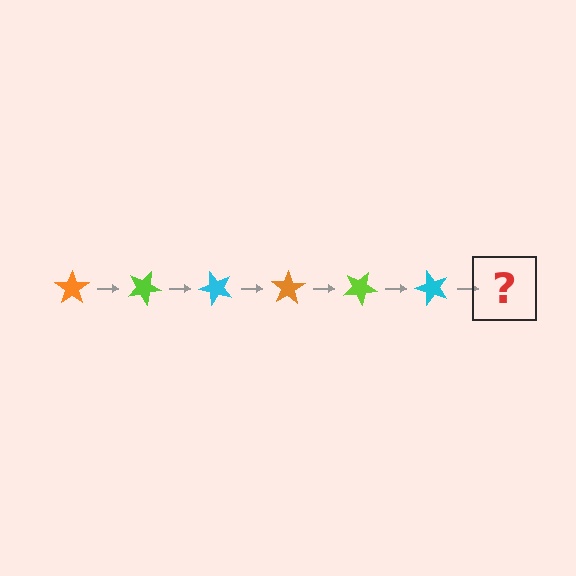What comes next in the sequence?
The next element should be an orange star, rotated 150 degrees from the start.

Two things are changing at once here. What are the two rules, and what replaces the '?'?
The two rules are that it rotates 25 degrees each step and the color cycles through orange, lime, and cyan. The '?' should be an orange star, rotated 150 degrees from the start.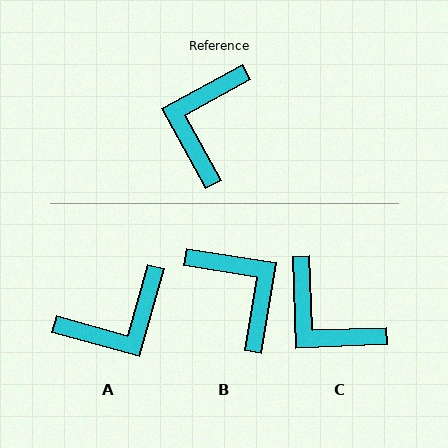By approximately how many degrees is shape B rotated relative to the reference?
Approximately 128 degrees clockwise.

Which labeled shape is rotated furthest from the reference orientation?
A, about 136 degrees away.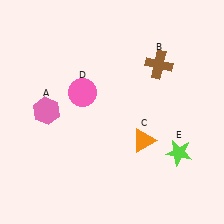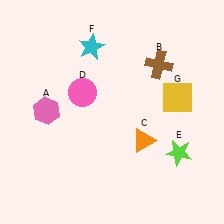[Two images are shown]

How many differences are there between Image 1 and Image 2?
There are 2 differences between the two images.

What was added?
A cyan star (F), a yellow square (G) were added in Image 2.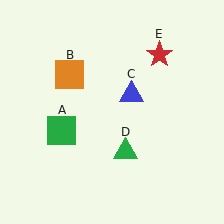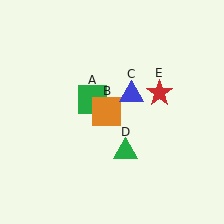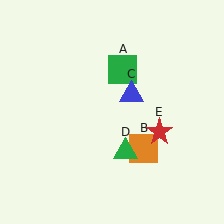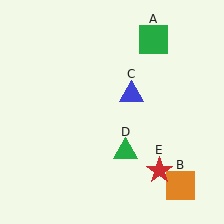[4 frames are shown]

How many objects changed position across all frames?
3 objects changed position: green square (object A), orange square (object B), red star (object E).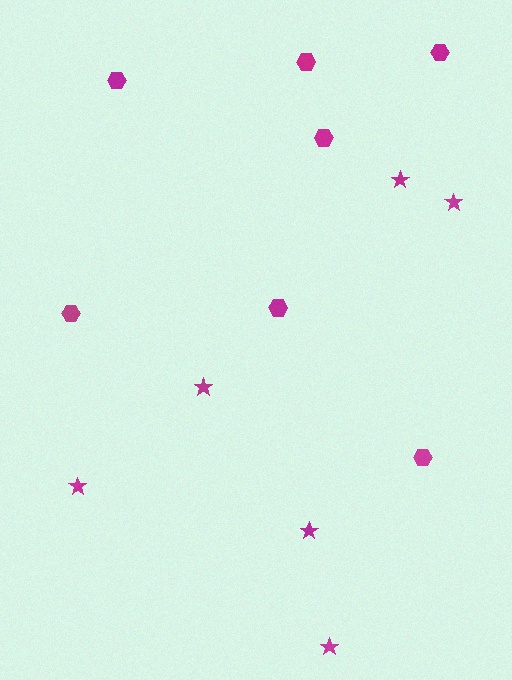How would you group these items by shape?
There are 2 groups: one group of hexagons (7) and one group of stars (6).